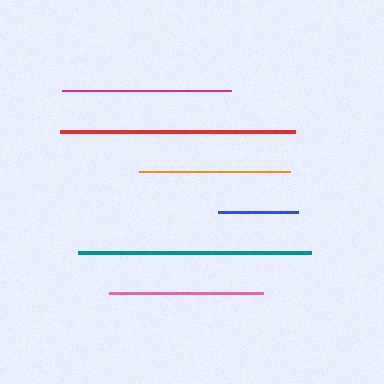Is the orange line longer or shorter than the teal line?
The teal line is longer than the orange line.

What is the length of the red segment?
The red segment is approximately 236 pixels long.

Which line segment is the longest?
The red line is the longest at approximately 236 pixels.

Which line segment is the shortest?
The blue line is the shortest at approximately 80 pixels.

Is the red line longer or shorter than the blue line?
The red line is longer than the blue line.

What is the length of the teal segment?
The teal segment is approximately 233 pixels long.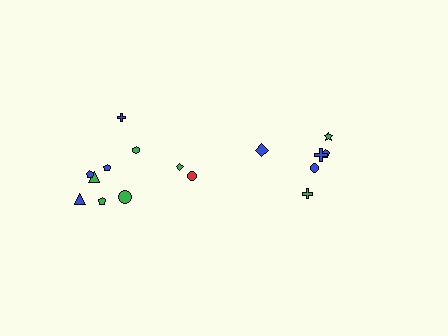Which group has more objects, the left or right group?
The left group.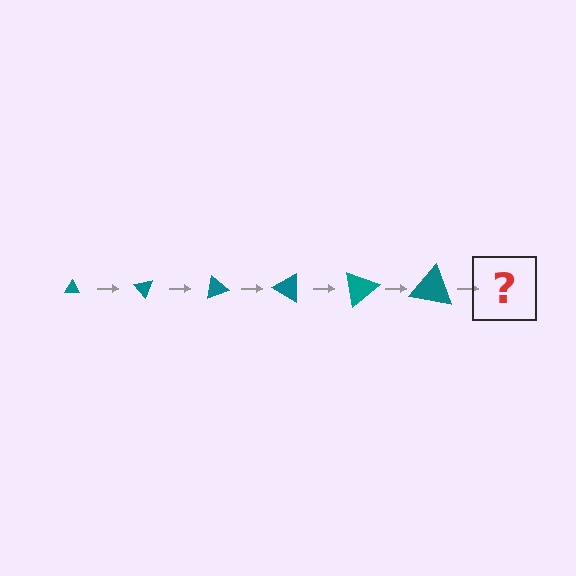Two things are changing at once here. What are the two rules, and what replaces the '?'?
The two rules are that the triangle grows larger each step and it rotates 50 degrees each step. The '?' should be a triangle, larger than the previous one and rotated 300 degrees from the start.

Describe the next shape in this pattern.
It should be a triangle, larger than the previous one and rotated 300 degrees from the start.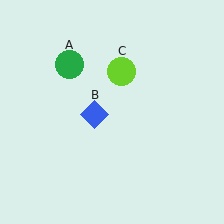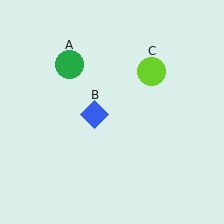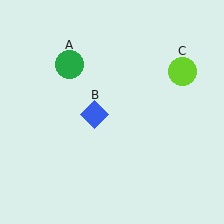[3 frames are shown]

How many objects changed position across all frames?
1 object changed position: lime circle (object C).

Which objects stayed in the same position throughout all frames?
Green circle (object A) and blue diamond (object B) remained stationary.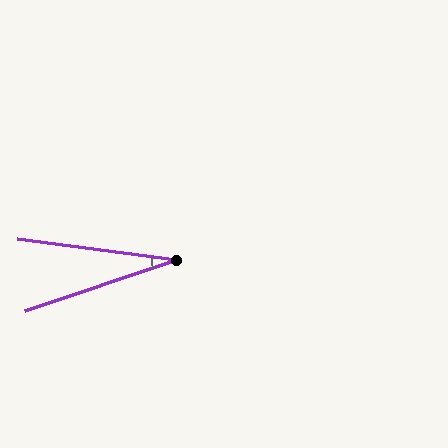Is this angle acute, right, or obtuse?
It is acute.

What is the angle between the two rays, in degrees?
Approximately 26 degrees.